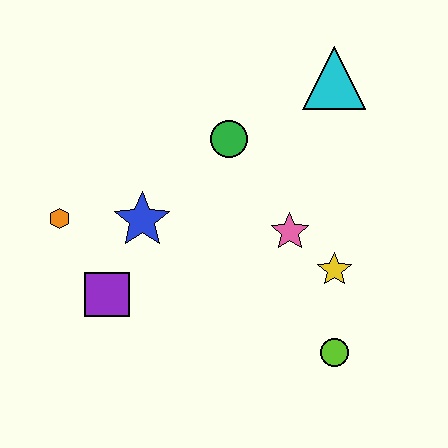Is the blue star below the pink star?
No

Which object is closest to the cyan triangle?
The green circle is closest to the cyan triangle.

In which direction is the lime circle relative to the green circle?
The lime circle is below the green circle.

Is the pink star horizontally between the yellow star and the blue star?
Yes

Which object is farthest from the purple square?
The cyan triangle is farthest from the purple square.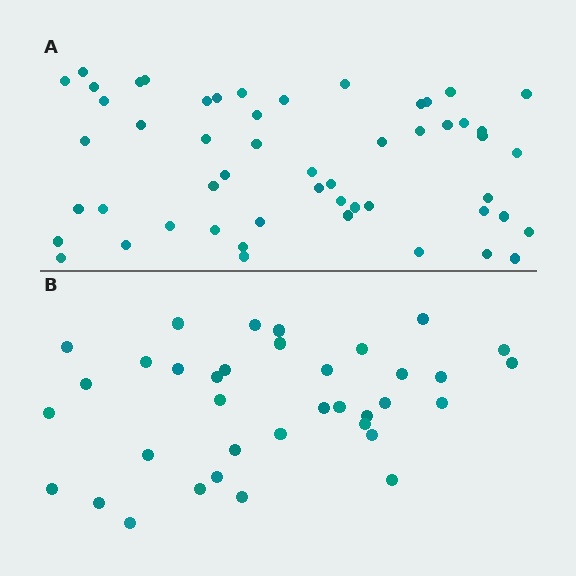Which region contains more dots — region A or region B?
Region A (the top region) has more dots.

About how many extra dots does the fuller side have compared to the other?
Region A has approximately 15 more dots than region B.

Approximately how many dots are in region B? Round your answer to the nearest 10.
About 40 dots. (The exact count is 36, which rounds to 40.)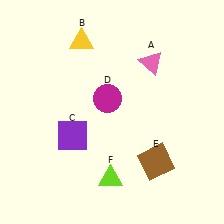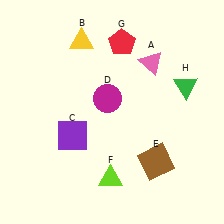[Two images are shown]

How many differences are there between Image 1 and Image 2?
There are 2 differences between the two images.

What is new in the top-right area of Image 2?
A red pentagon (G) was added in the top-right area of Image 2.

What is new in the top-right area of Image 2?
A green triangle (H) was added in the top-right area of Image 2.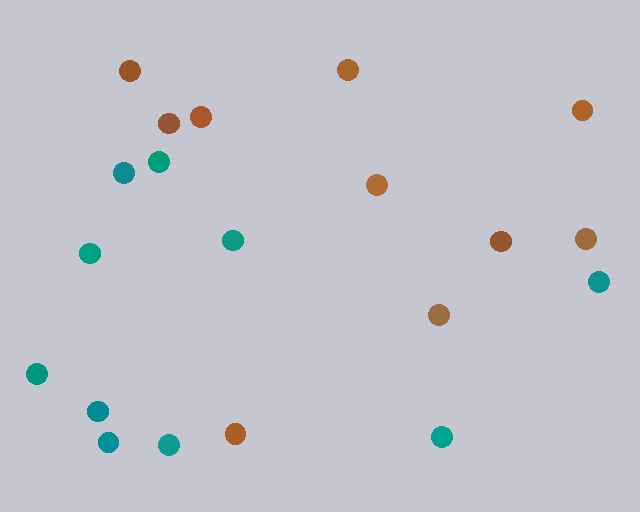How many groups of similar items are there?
There are 2 groups: one group of brown circles (10) and one group of teal circles (10).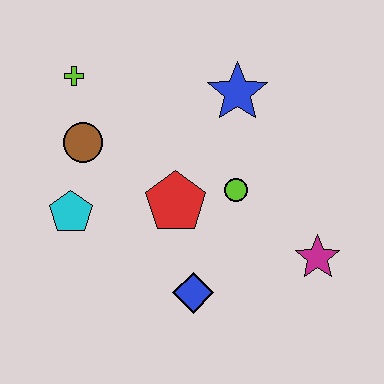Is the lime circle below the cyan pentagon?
No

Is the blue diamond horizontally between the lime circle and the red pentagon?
Yes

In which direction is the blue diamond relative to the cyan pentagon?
The blue diamond is to the right of the cyan pentagon.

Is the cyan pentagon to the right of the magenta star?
No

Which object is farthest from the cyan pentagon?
The magenta star is farthest from the cyan pentagon.